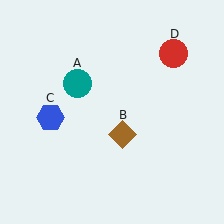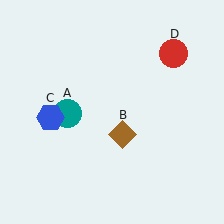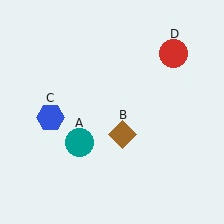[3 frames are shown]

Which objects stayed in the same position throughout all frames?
Brown diamond (object B) and blue hexagon (object C) and red circle (object D) remained stationary.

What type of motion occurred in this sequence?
The teal circle (object A) rotated counterclockwise around the center of the scene.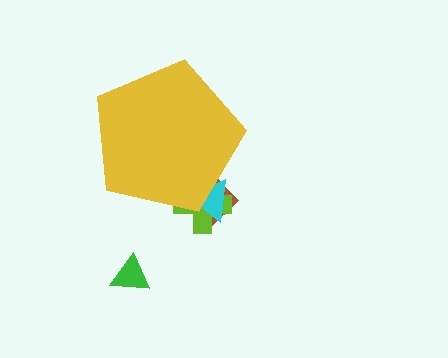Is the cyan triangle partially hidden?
Yes, the cyan triangle is partially hidden behind the yellow pentagon.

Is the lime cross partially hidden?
Yes, the lime cross is partially hidden behind the yellow pentagon.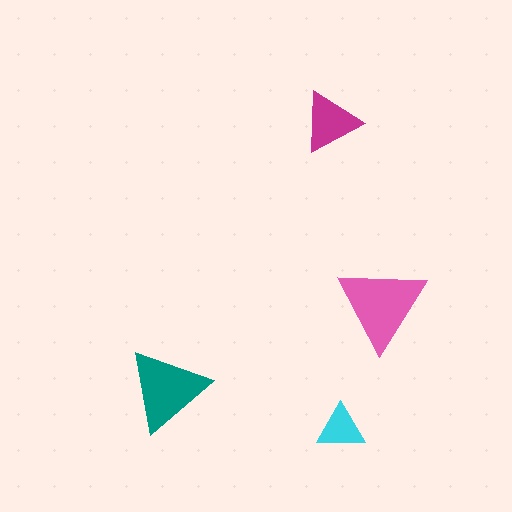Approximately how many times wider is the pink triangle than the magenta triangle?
About 1.5 times wider.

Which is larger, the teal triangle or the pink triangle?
The pink one.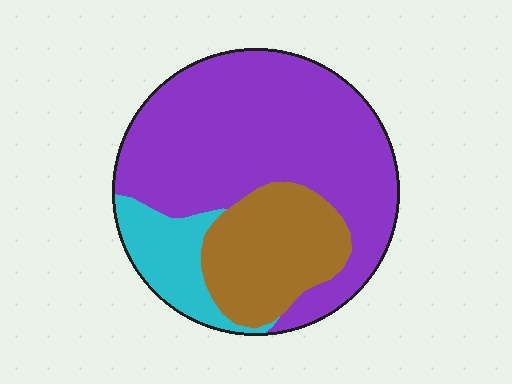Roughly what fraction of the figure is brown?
Brown covers roughly 25% of the figure.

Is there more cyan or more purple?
Purple.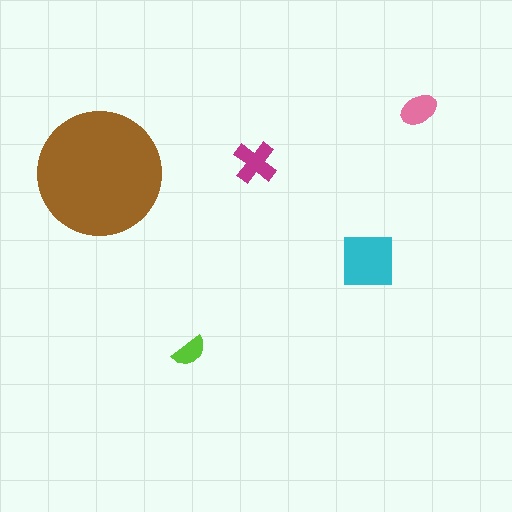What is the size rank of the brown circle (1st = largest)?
1st.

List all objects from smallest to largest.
The lime semicircle, the pink ellipse, the magenta cross, the cyan square, the brown circle.